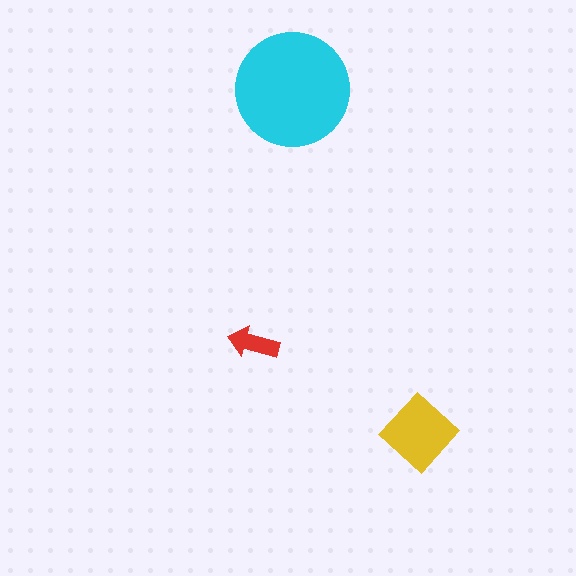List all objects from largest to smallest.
The cyan circle, the yellow diamond, the red arrow.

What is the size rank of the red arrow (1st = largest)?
3rd.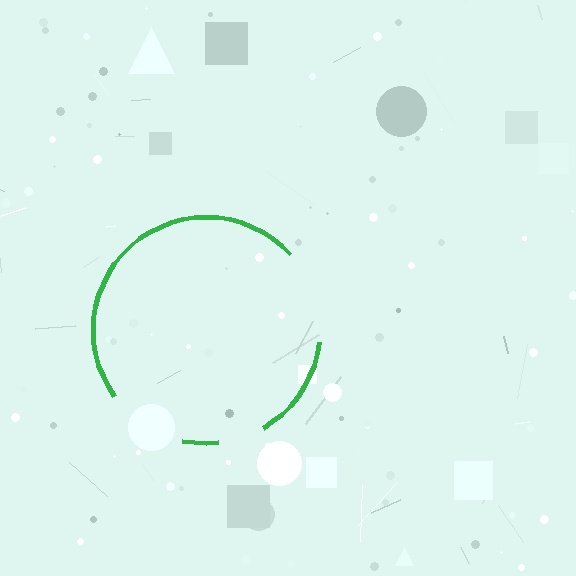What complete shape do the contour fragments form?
The contour fragments form a circle.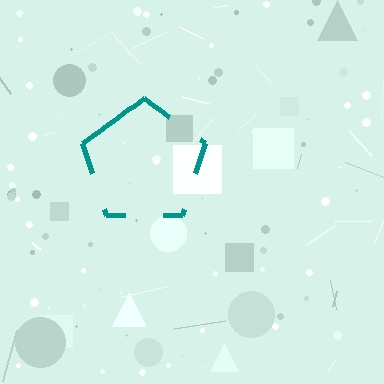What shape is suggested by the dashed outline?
The dashed outline suggests a pentagon.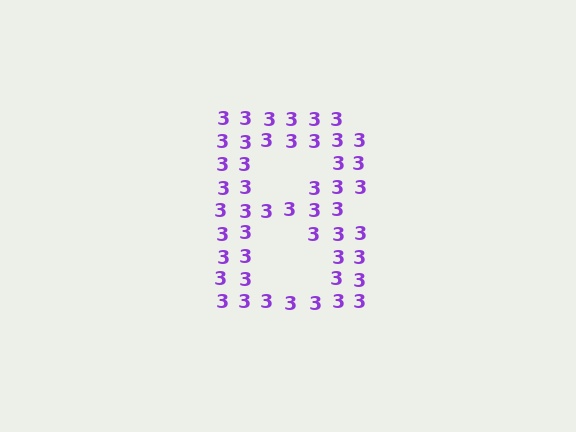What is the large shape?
The large shape is the letter B.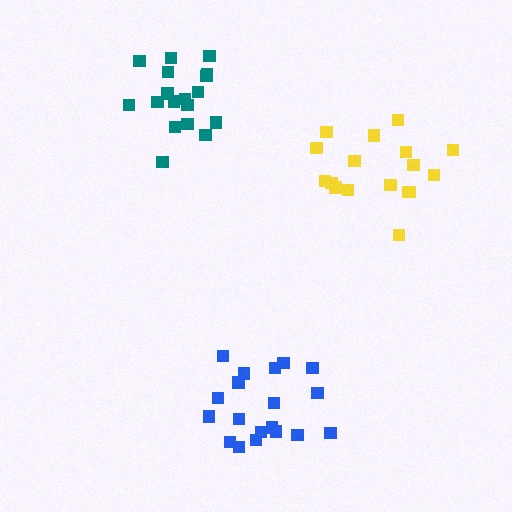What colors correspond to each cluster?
The clusters are colored: blue, yellow, teal.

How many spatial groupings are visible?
There are 3 spatial groupings.